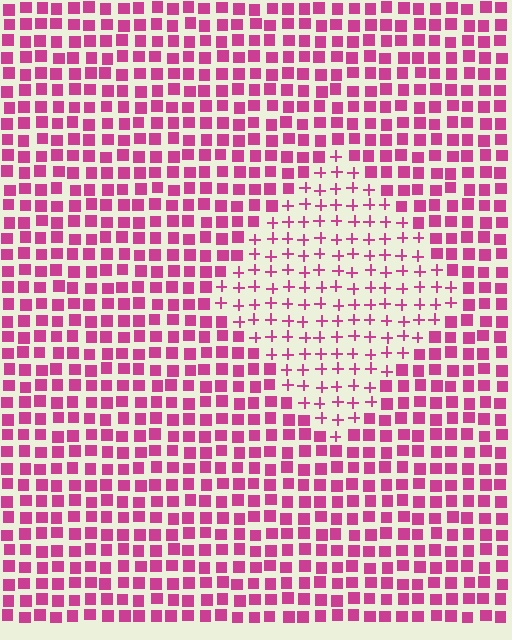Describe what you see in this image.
The image is filled with small magenta elements arranged in a uniform grid. A diamond-shaped region contains plus signs, while the surrounding area contains squares. The boundary is defined purely by the change in element shape.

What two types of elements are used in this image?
The image uses plus signs inside the diamond region and squares outside it.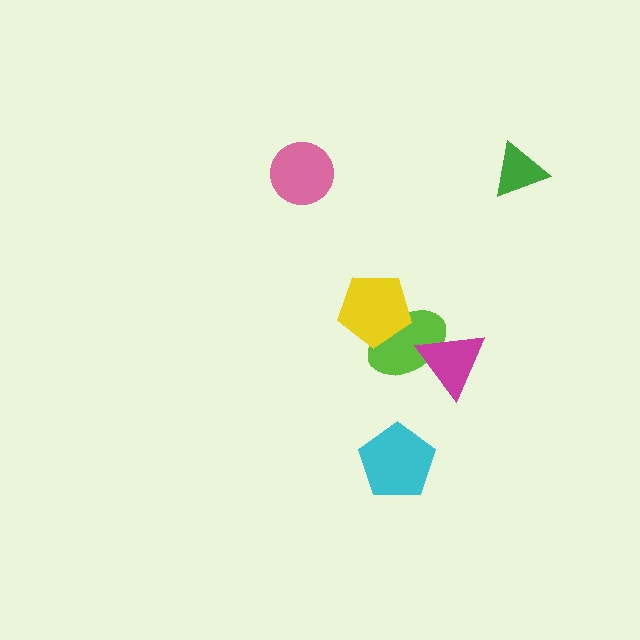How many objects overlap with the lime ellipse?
2 objects overlap with the lime ellipse.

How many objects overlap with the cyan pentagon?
0 objects overlap with the cyan pentagon.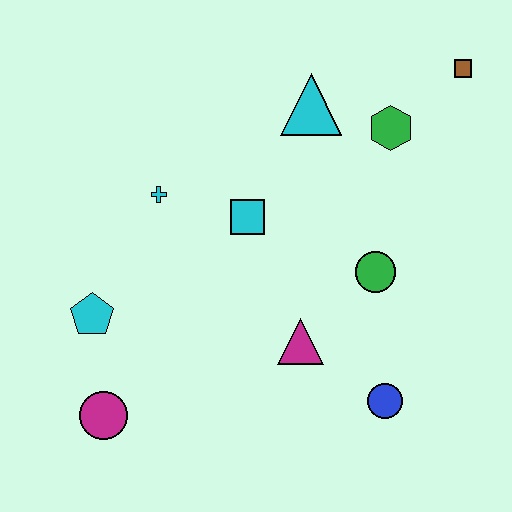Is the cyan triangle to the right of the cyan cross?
Yes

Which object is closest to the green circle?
The magenta triangle is closest to the green circle.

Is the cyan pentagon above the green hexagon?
No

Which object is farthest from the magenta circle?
The brown square is farthest from the magenta circle.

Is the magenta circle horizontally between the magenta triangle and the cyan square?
No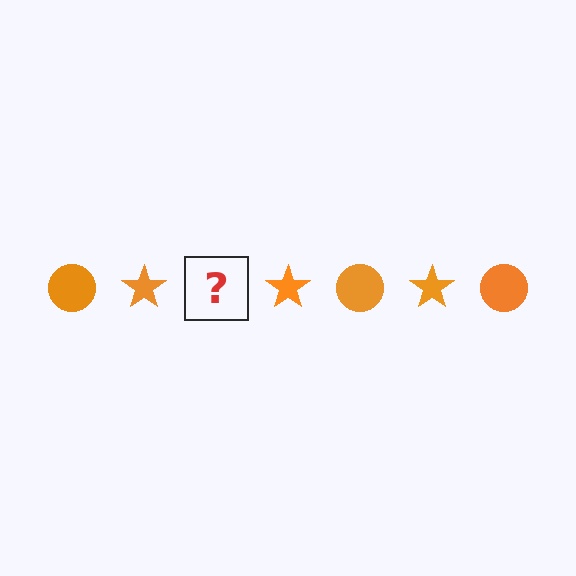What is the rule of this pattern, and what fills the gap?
The rule is that the pattern cycles through circle, star shapes in orange. The gap should be filled with an orange circle.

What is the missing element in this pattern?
The missing element is an orange circle.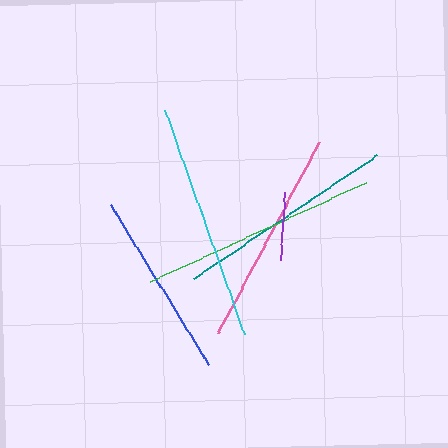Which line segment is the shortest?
The purple line is the shortest at approximately 68 pixels.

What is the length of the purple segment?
The purple segment is approximately 68 pixels long.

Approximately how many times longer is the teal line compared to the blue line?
The teal line is approximately 1.2 times the length of the blue line.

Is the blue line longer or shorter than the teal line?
The teal line is longer than the blue line.